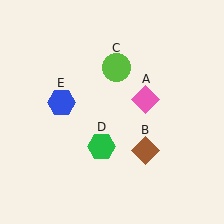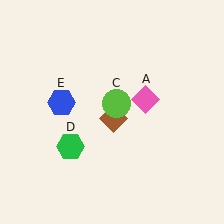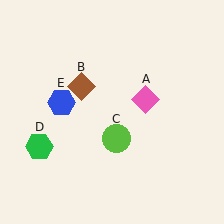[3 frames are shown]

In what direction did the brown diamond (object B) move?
The brown diamond (object B) moved up and to the left.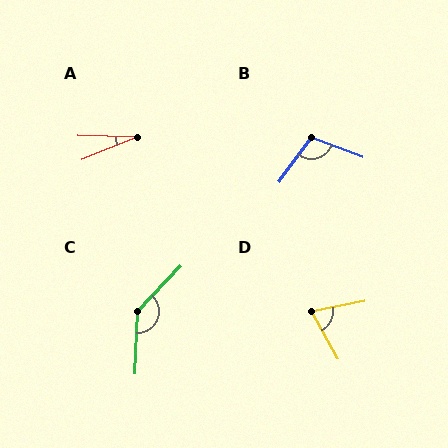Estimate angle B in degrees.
Approximately 105 degrees.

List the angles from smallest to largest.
A (23°), D (71°), B (105°), C (139°).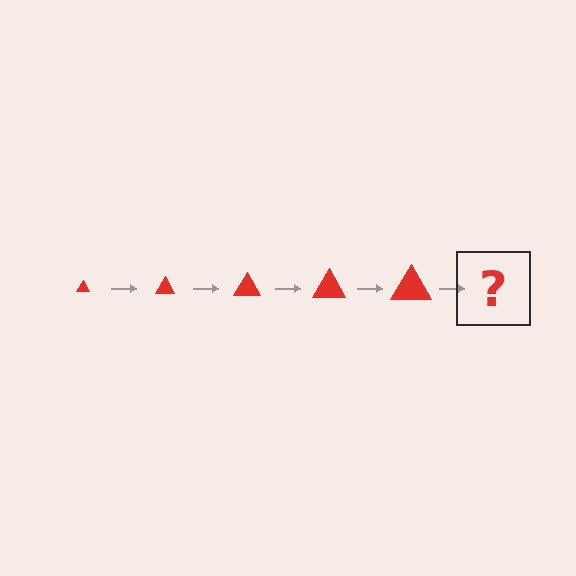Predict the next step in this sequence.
The next step is a red triangle, larger than the previous one.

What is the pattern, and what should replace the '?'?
The pattern is that the triangle gets progressively larger each step. The '?' should be a red triangle, larger than the previous one.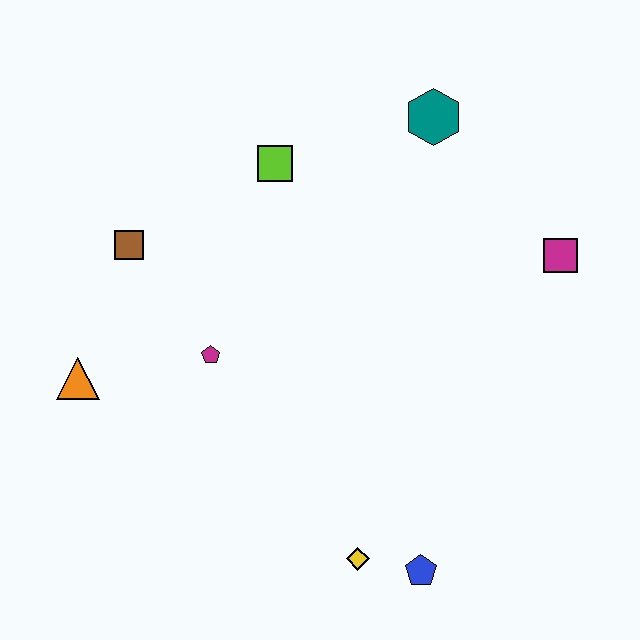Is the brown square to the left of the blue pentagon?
Yes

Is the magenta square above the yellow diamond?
Yes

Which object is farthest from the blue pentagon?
The teal hexagon is farthest from the blue pentagon.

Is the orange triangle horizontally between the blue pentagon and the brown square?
No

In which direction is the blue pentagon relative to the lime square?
The blue pentagon is below the lime square.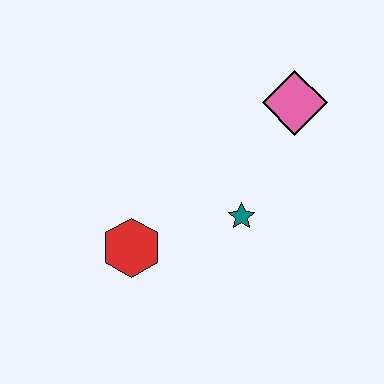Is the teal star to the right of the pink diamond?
No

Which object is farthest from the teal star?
The pink diamond is farthest from the teal star.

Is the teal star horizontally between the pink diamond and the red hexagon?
Yes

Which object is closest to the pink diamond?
The teal star is closest to the pink diamond.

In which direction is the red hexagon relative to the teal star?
The red hexagon is to the left of the teal star.